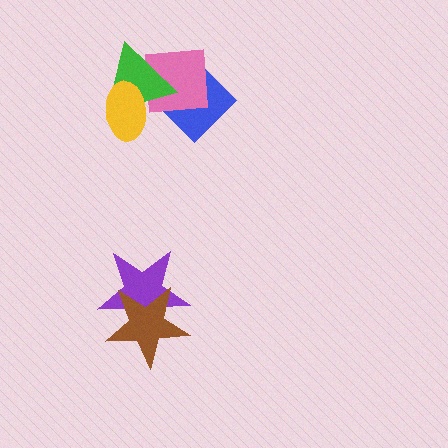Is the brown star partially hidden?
No, no other shape covers it.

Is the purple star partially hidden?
Yes, it is partially covered by another shape.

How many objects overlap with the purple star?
1 object overlaps with the purple star.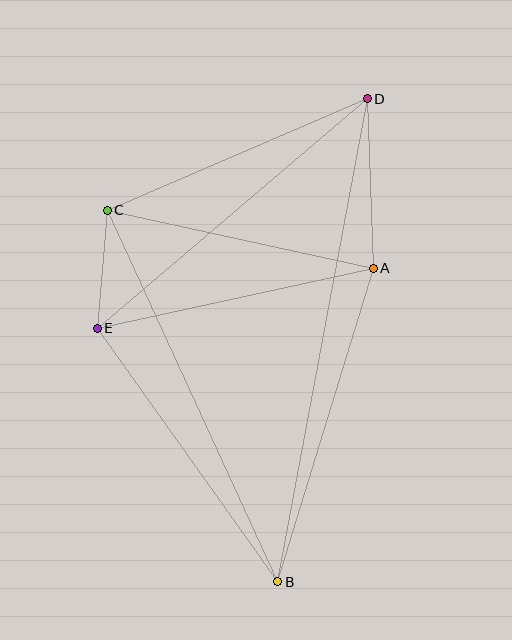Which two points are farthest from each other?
Points B and D are farthest from each other.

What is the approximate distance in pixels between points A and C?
The distance between A and C is approximately 272 pixels.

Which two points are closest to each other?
Points C and E are closest to each other.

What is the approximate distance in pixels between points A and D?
The distance between A and D is approximately 170 pixels.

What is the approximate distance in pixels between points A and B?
The distance between A and B is approximately 328 pixels.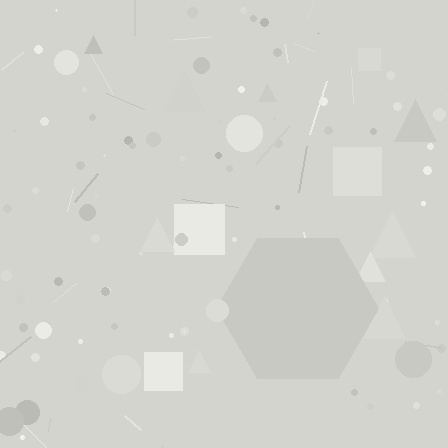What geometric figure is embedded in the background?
A hexagon is embedded in the background.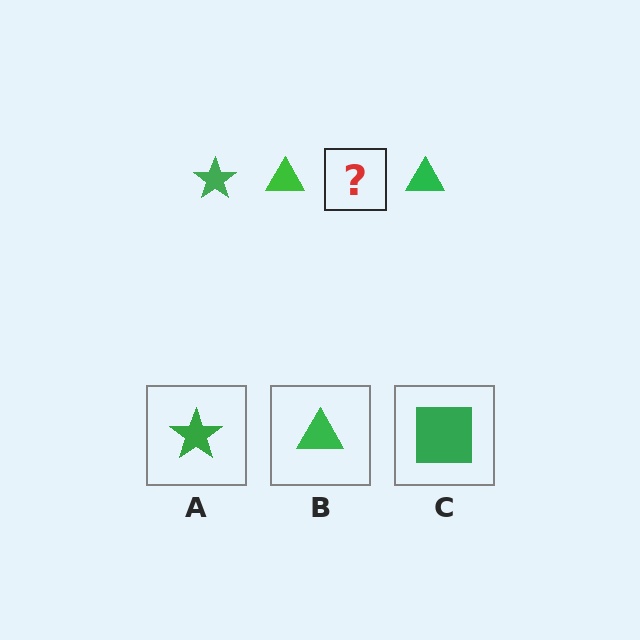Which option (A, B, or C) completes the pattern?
A.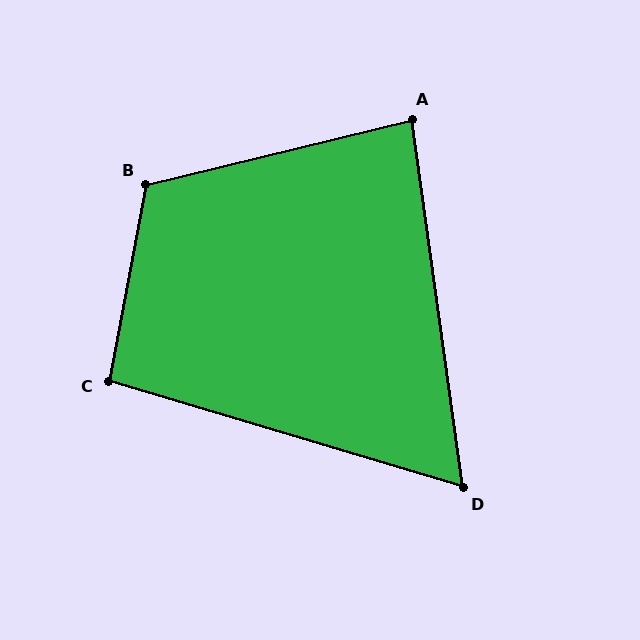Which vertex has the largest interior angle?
B, at approximately 114 degrees.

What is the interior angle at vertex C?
Approximately 96 degrees (obtuse).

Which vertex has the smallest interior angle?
D, at approximately 66 degrees.